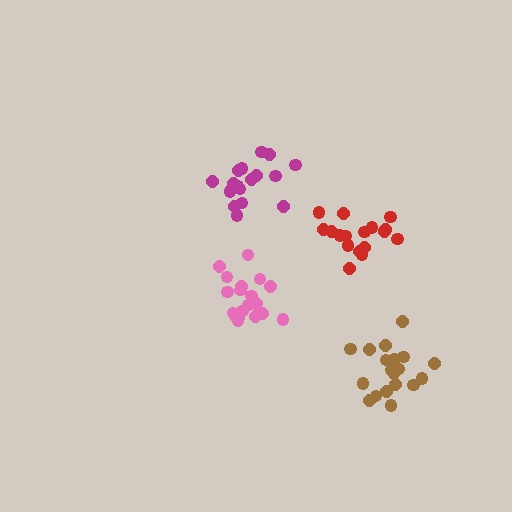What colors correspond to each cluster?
The clusters are colored: pink, red, brown, magenta.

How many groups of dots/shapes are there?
There are 4 groups.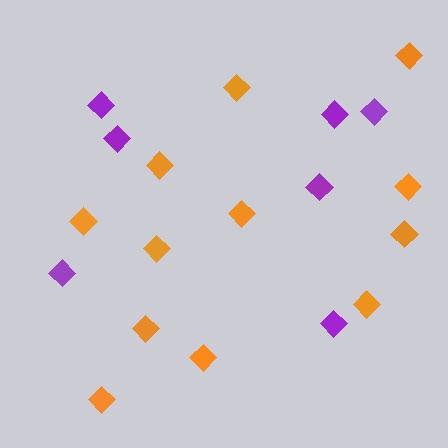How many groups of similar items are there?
There are 2 groups: one group of purple diamonds (7) and one group of orange diamonds (12).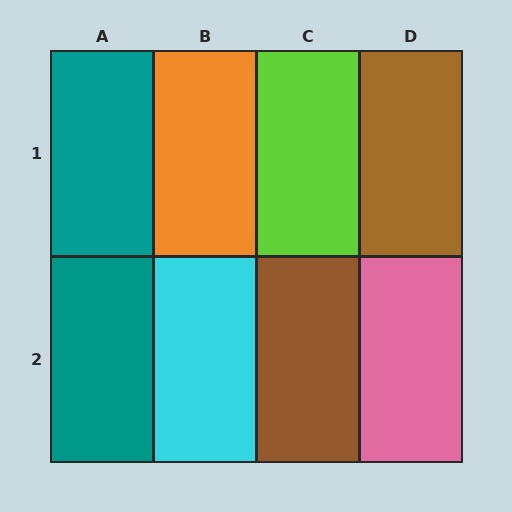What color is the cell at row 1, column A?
Teal.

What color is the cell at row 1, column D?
Brown.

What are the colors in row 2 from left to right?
Teal, cyan, brown, pink.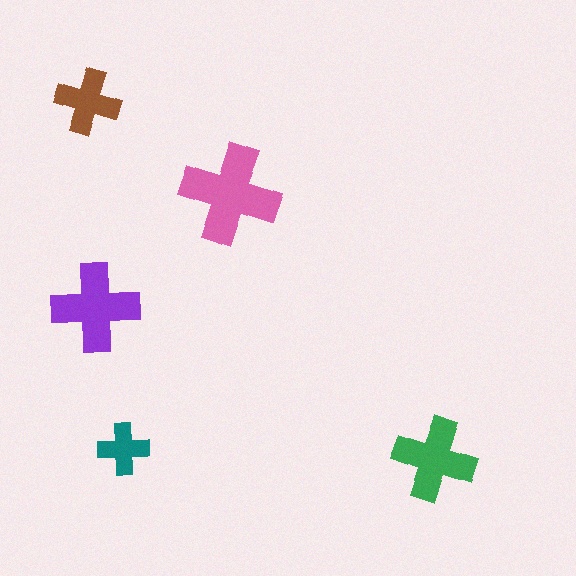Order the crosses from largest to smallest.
the pink one, the purple one, the green one, the brown one, the teal one.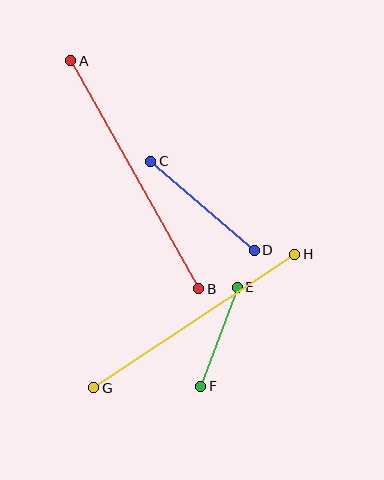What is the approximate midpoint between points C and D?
The midpoint is at approximately (202, 206) pixels.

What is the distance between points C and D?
The distance is approximately 137 pixels.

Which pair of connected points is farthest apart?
Points A and B are farthest apart.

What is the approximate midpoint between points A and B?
The midpoint is at approximately (135, 175) pixels.